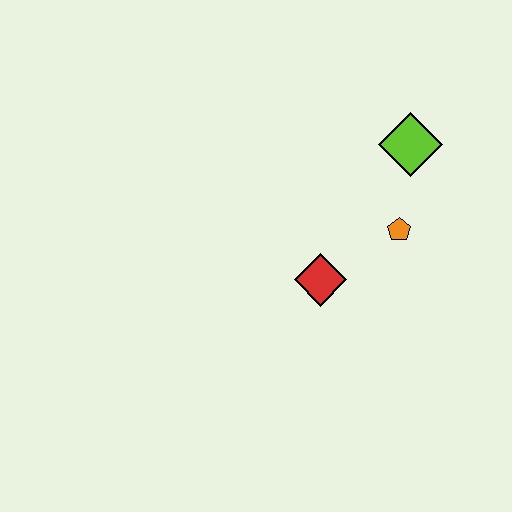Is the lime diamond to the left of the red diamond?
No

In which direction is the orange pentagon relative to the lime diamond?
The orange pentagon is below the lime diamond.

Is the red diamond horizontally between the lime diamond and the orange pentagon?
No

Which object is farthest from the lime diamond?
The red diamond is farthest from the lime diamond.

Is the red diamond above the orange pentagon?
No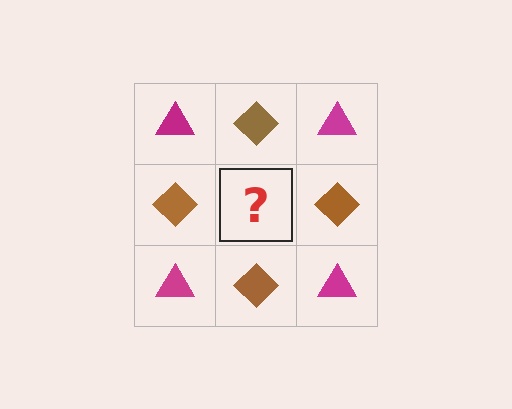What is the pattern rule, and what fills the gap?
The rule is that it alternates magenta triangle and brown diamond in a checkerboard pattern. The gap should be filled with a magenta triangle.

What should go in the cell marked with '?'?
The missing cell should contain a magenta triangle.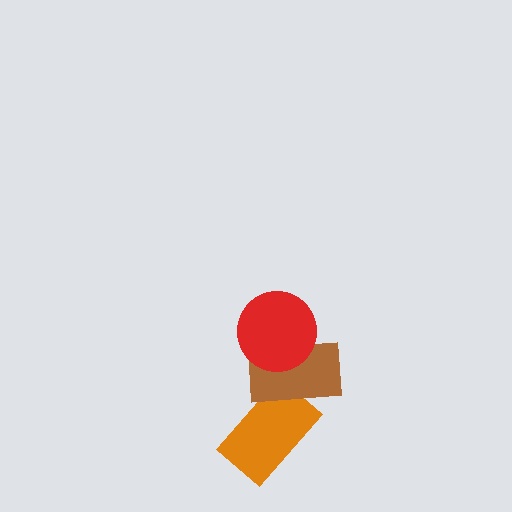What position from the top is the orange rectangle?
The orange rectangle is 3rd from the top.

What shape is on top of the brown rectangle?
The red circle is on top of the brown rectangle.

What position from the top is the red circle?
The red circle is 1st from the top.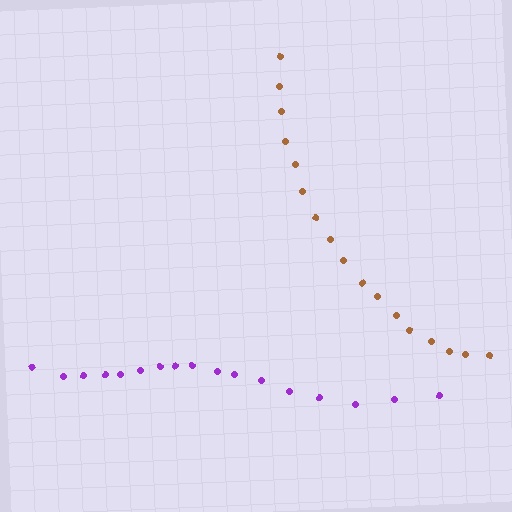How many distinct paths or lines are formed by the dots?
There are 2 distinct paths.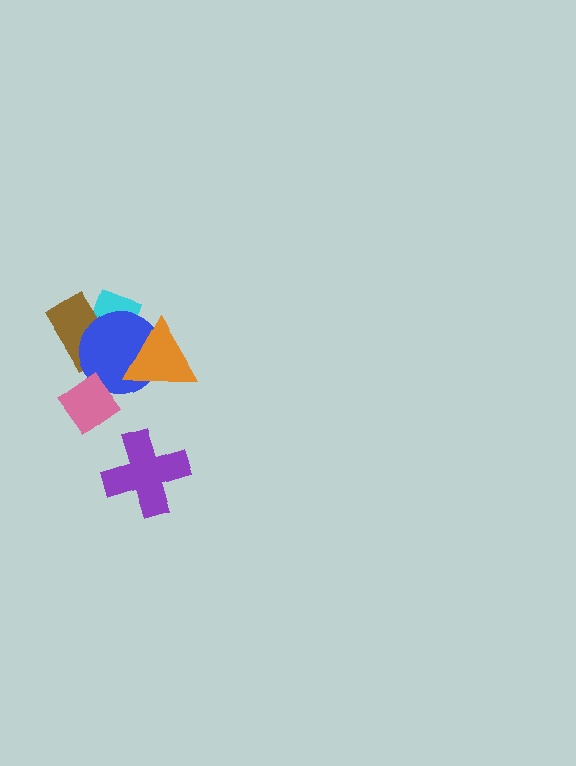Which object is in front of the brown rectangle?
The blue circle is in front of the brown rectangle.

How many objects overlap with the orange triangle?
2 objects overlap with the orange triangle.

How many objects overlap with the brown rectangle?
2 objects overlap with the brown rectangle.